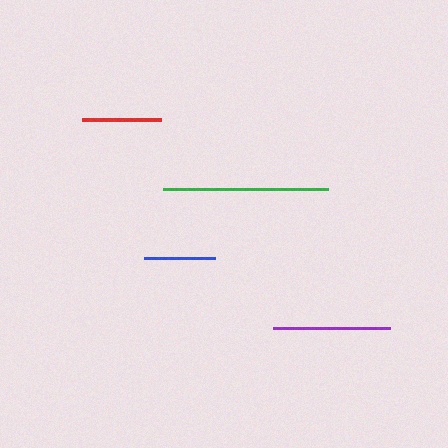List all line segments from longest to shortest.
From longest to shortest: green, purple, red, blue.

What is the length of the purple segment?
The purple segment is approximately 117 pixels long.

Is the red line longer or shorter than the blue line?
The red line is longer than the blue line.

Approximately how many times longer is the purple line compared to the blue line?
The purple line is approximately 1.7 times the length of the blue line.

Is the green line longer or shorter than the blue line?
The green line is longer than the blue line.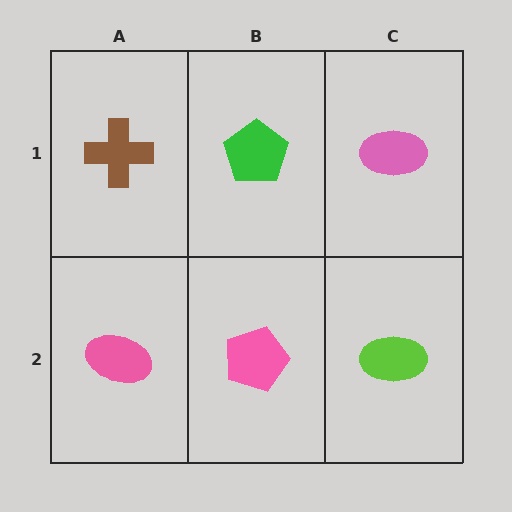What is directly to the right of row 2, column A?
A pink pentagon.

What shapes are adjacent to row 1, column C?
A lime ellipse (row 2, column C), a green pentagon (row 1, column B).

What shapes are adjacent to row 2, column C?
A pink ellipse (row 1, column C), a pink pentagon (row 2, column B).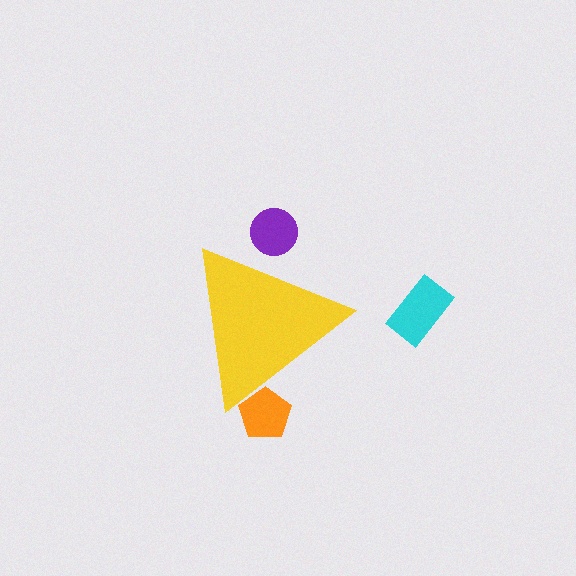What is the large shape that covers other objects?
A yellow triangle.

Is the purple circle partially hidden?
Yes, the purple circle is partially hidden behind the yellow triangle.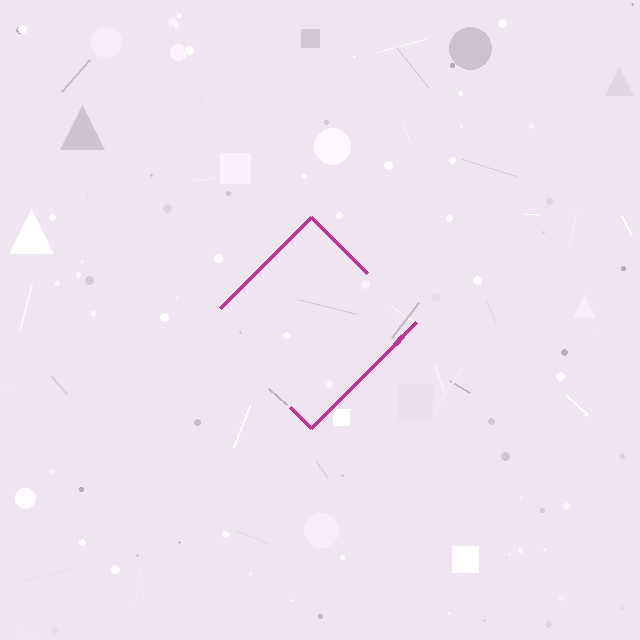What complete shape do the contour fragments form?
The contour fragments form a diamond.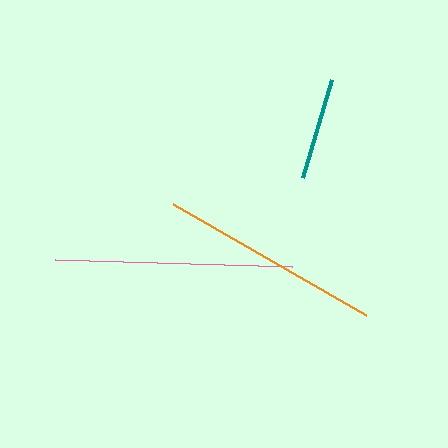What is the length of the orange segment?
The orange segment is approximately 223 pixels long.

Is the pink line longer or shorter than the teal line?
The pink line is longer than the teal line.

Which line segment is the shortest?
The teal line is the shortest at approximately 102 pixels.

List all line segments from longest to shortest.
From longest to shortest: pink, orange, teal.